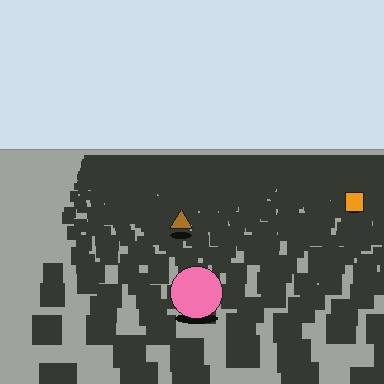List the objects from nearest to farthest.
From nearest to farthest: the pink circle, the brown triangle, the orange square.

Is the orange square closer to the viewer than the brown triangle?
No. The brown triangle is closer — you can tell from the texture gradient: the ground texture is coarser near it.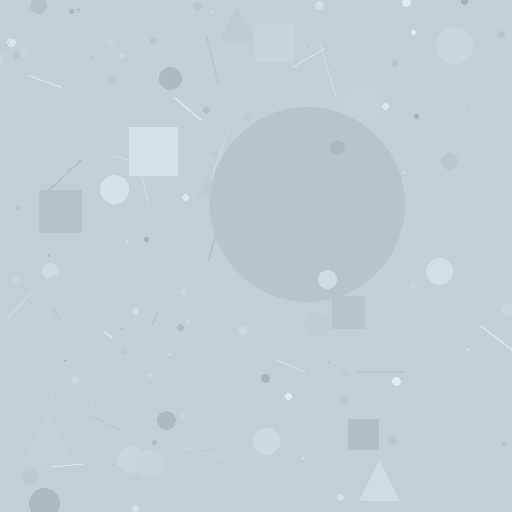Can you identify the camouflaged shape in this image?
The camouflaged shape is a circle.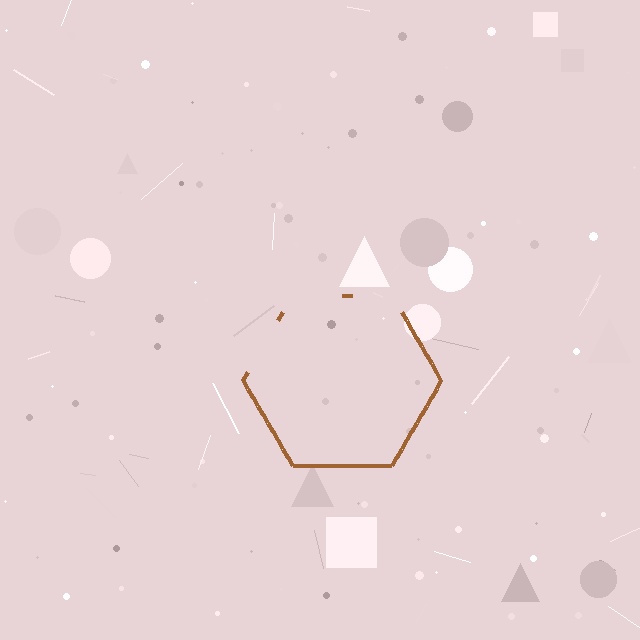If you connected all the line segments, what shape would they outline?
They would outline a hexagon.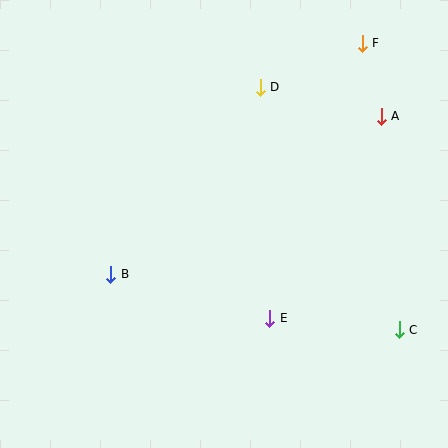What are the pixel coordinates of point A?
Point A is at (381, 116).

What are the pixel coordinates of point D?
Point D is at (260, 87).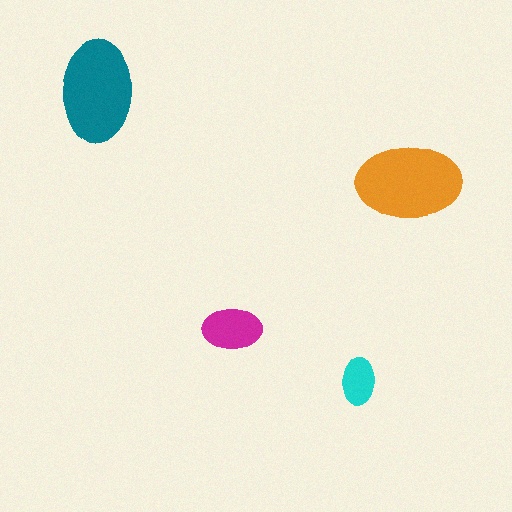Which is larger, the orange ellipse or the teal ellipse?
The orange one.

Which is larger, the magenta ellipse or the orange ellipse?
The orange one.